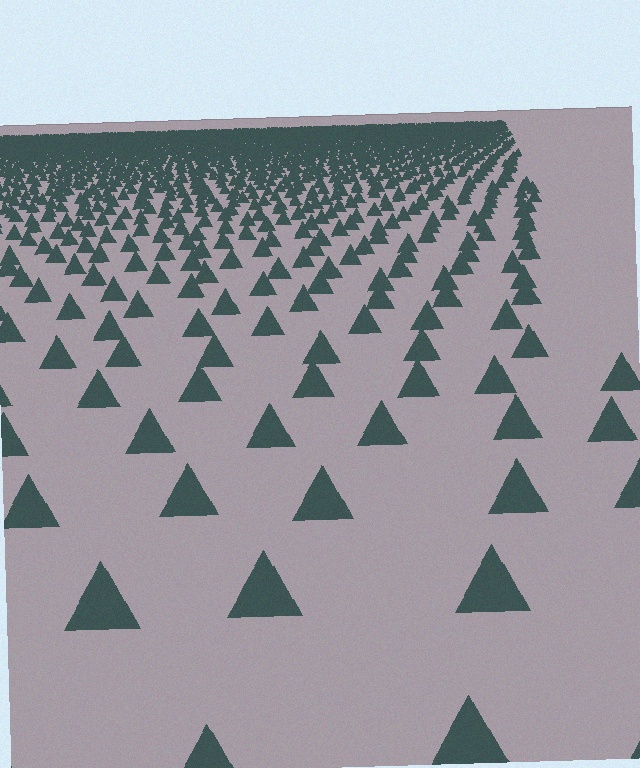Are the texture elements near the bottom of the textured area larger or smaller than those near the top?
Larger. Near the bottom, elements are closer to the viewer and appear at a bigger on-screen size.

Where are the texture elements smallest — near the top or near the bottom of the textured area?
Near the top.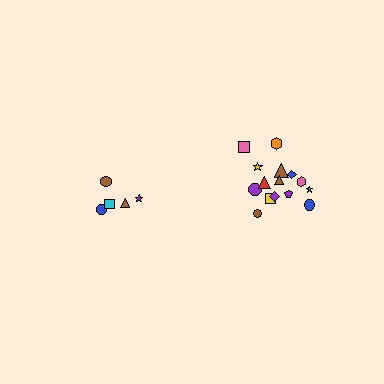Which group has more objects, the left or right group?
The right group.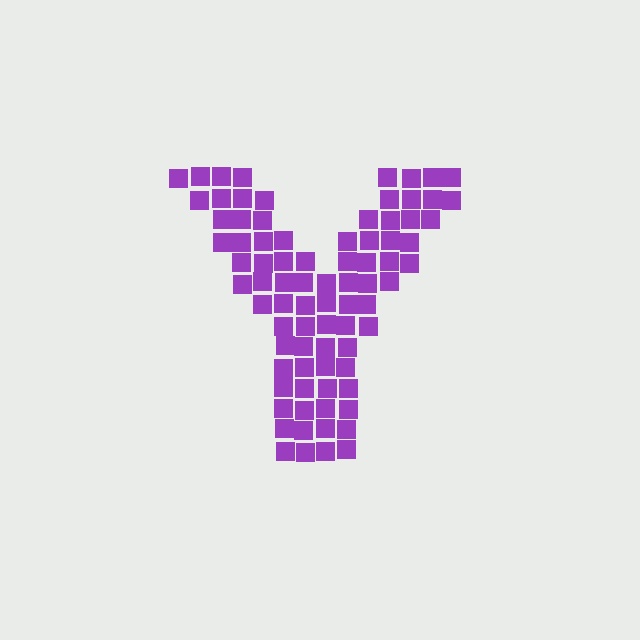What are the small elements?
The small elements are squares.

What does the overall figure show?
The overall figure shows the letter Y.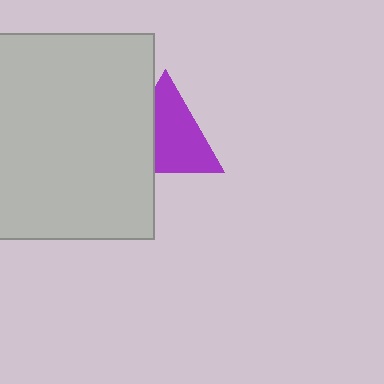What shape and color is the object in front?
The object in front is a light gray square.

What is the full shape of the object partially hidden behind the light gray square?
The partially hidden object is a purple triangle.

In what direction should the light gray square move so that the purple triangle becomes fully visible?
The light gray square should move left. That is the shortest direction to clear the overlap and leave the purple triangle fully visible.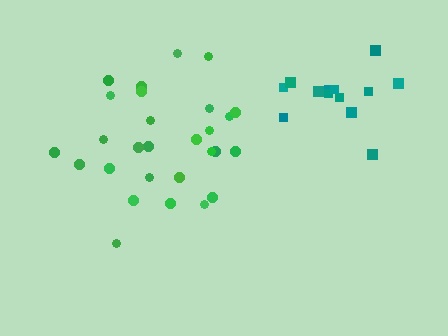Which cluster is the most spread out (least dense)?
Green.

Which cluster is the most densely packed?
Teal.